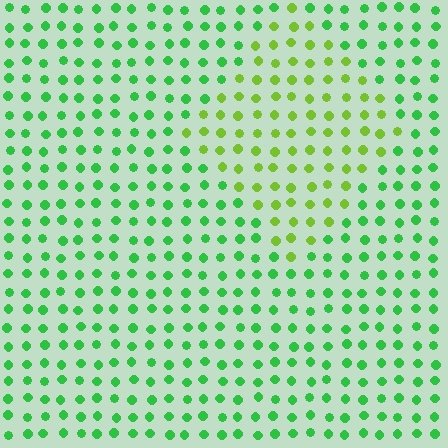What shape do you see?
I see a diamond.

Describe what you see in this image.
The image is filled with small green elements in a uniform arrangement. A diamond-shaped region is visible where the elements are tinted to a slightly different hue, forming a subtle color boundary.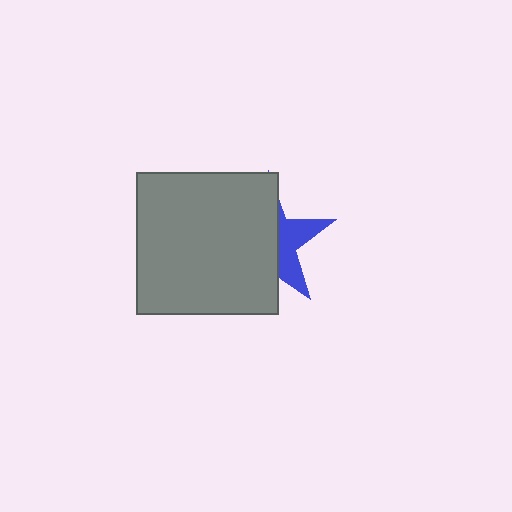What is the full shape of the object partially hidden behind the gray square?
The partially hidden object is a blue star.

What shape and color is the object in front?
The object in front is a gray square.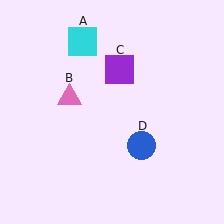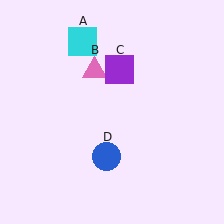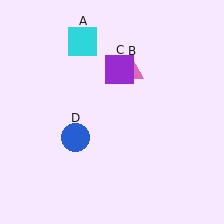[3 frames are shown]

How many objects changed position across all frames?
2 objects changed position: pink triangle (object B), blue circle (object D).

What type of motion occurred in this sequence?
The pink triangle (object B), blue circle (object D) rotated clockwise around the center of the scene.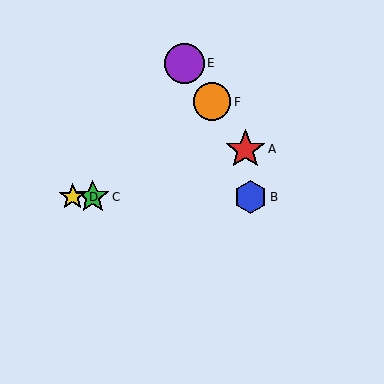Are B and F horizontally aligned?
No, B is at y≈197 and F is at y≈102.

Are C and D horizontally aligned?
Yes, both are at y≈197.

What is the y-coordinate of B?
Object B is at y≈197.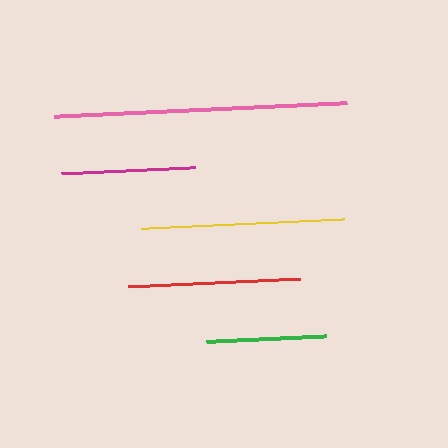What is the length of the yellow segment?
The yellow segment is approximately 203 pixels long.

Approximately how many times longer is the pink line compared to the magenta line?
The pink line is approximately 2.2 times the length of the magenta line.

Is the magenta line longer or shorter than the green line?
The magenta line is longer than the green line.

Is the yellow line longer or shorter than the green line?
The yellow line is longer than the green line.